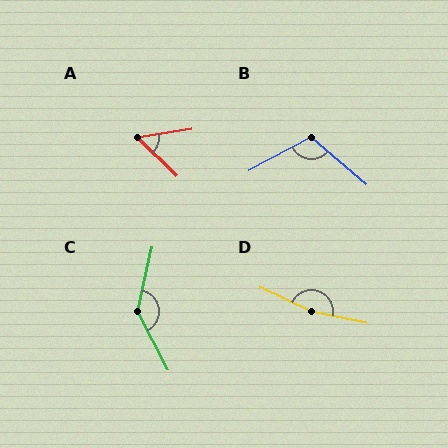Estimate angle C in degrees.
Approximately 140 degrees.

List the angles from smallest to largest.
A (53°), B (111°), C (140°), D (166°).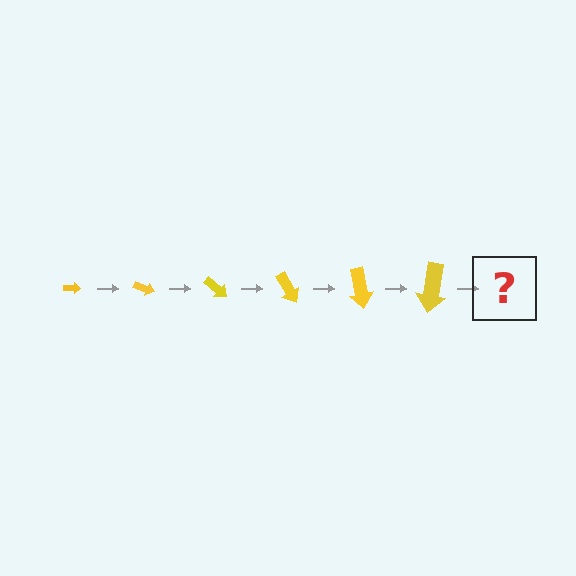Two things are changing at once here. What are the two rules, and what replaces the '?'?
The two rules are that the arrow grows larger each step and it rotates 20 degrees each step. The '?' should be an arrow, larger than the previous one and rotated 120 degrees from the start.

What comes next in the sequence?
The next element should be an arrow, larger than the previous one and rotated 120 degrees from the start.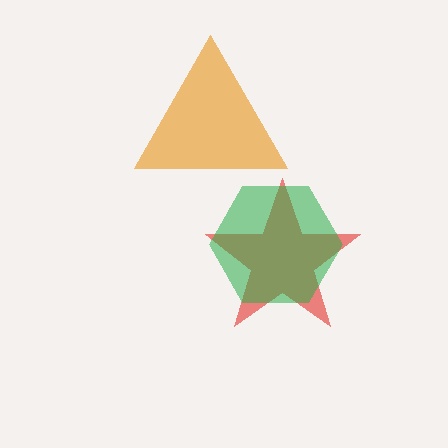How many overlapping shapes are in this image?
There are 3 overlapping shapes in the image.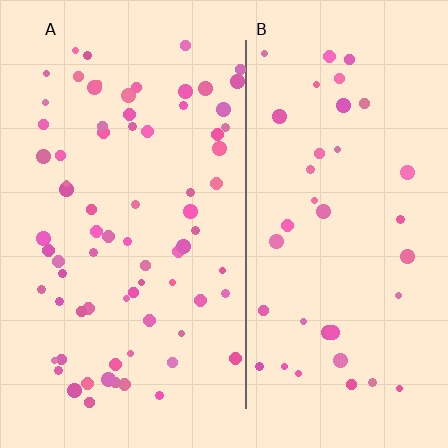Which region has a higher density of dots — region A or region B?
A (the left).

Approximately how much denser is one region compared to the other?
Approximately 1.9× — region A over region B.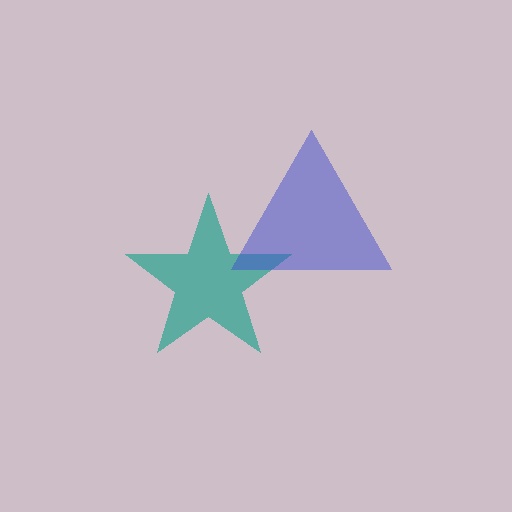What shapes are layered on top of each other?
The layered shapes are: a teal star, a blue triangle.